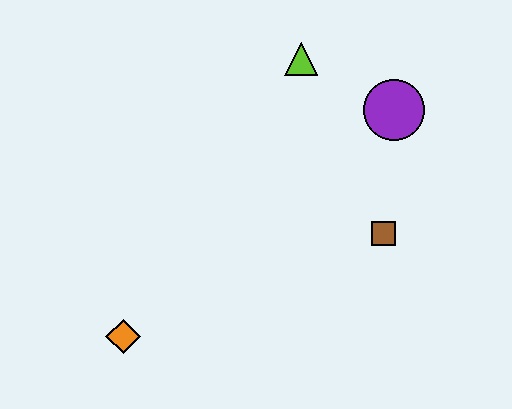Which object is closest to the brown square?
The purple circle is closest to the brown square.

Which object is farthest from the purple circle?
The orange diamond is farthest from the purple circle.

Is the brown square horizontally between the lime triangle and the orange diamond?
No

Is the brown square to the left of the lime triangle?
No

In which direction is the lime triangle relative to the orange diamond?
The lime triangle is above the orange diamond.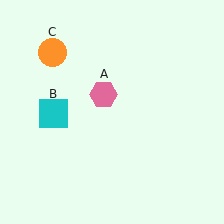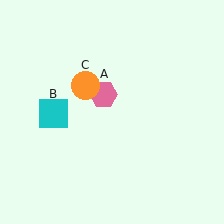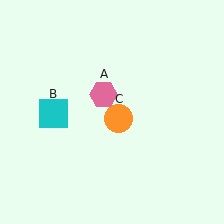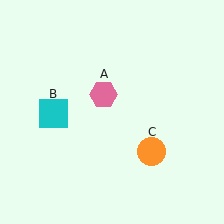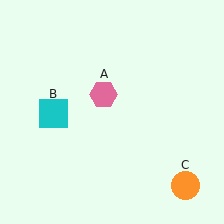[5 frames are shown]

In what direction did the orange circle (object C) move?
The orange circle (object C) moved down and to the right.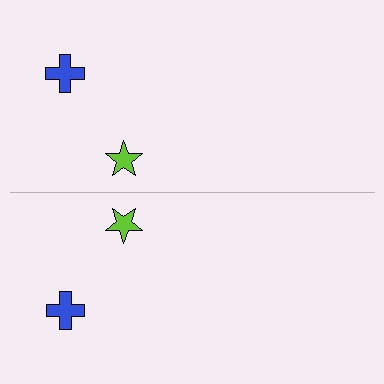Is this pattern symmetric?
Yes, this pattern has bilateral (reflection) symmetry.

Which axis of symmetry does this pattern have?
The pattern has a horizontal axis of symmetry running through the center of the image.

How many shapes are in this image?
There are 4 shapes in this image.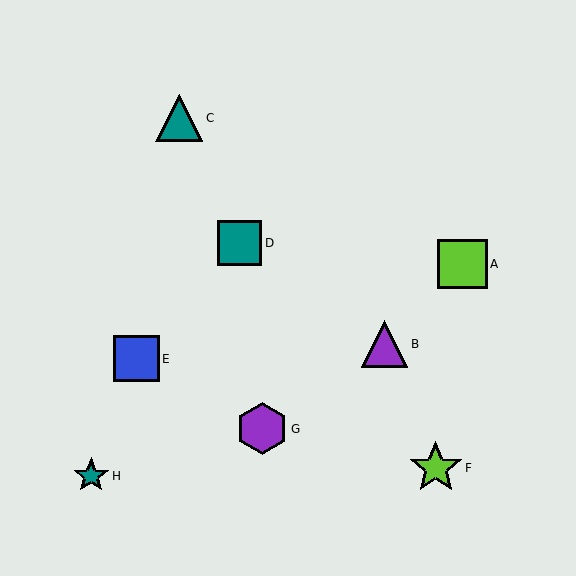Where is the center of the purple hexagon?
The center of the purple hexagon is at (262, 429).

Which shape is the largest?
The lime star (labeled F) is the largest.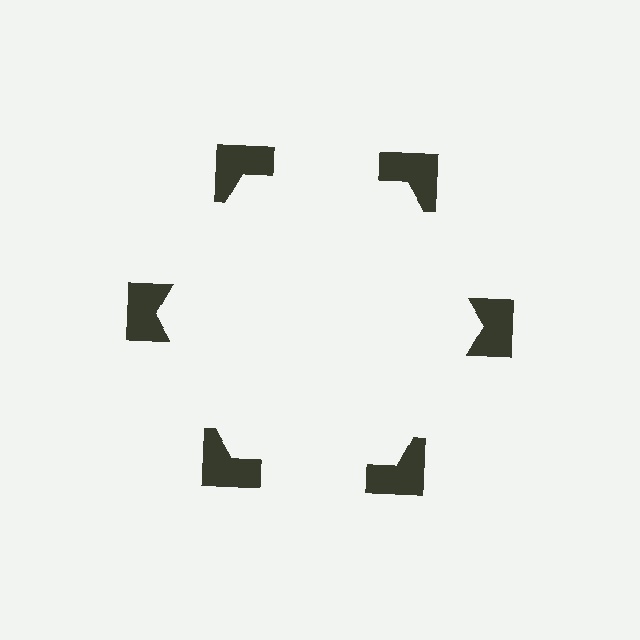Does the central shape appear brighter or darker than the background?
It typically appears slightly brighter than the background, even though no actual brightness change is drawn.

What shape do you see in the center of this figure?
An illusory hexagon — its edges are inferred from the aligned wedge cuts in the notched squares, not physically drawn.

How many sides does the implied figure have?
6 sides.